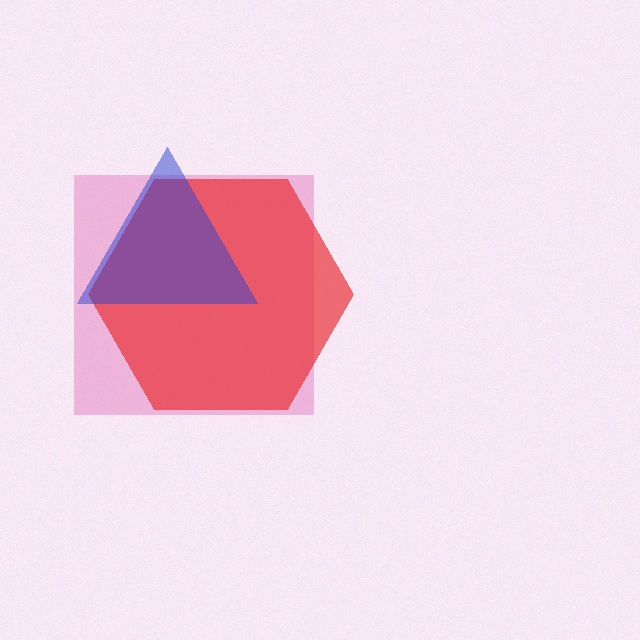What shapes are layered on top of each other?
The layered shapes are: a pink square, a red hexagon, a blue triangle.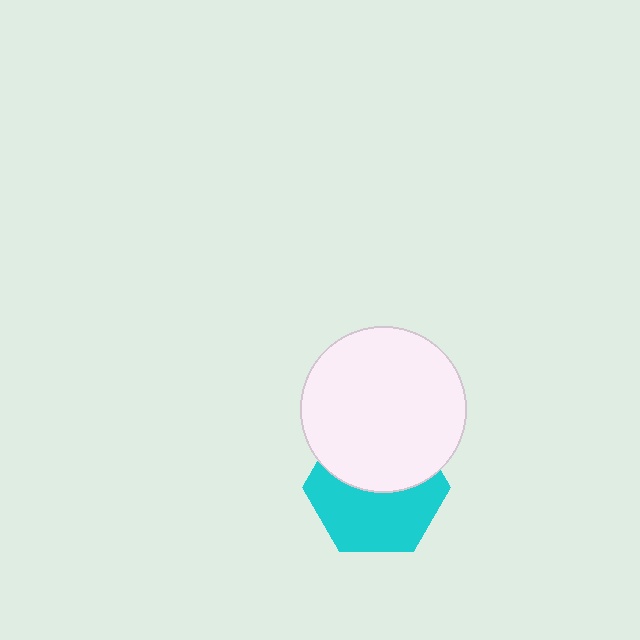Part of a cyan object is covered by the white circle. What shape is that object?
It is a hexagon.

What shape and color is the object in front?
The object in front is a white circle.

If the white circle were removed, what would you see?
You would see the complete cyan hexagon.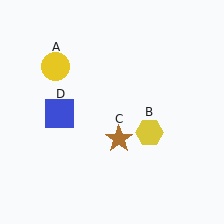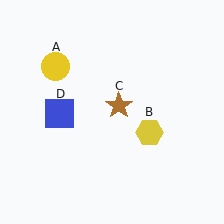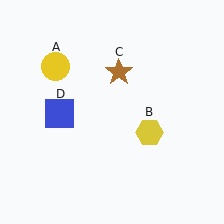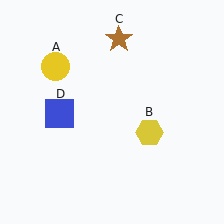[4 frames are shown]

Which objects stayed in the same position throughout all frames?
Yellow circle (object A) and yellow hexagon (object B) and blue square (object D) remained stationary.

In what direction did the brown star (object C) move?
The brown star (object C) moved up.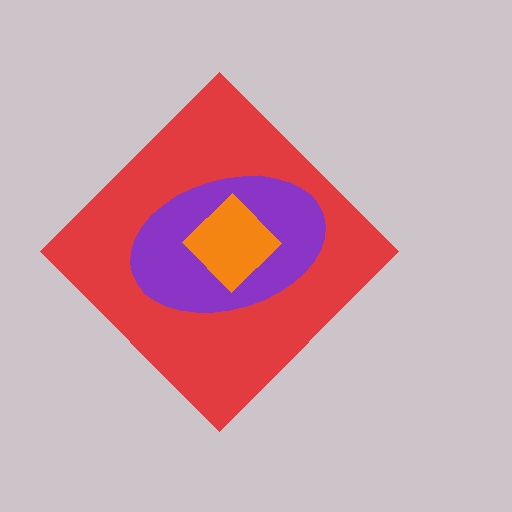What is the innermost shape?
The orange diamond.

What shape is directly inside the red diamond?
The purple ellipse.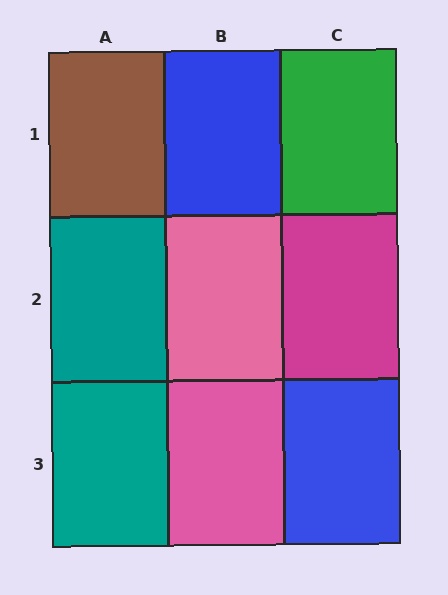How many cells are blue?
2 cells are blue.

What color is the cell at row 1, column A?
Brown.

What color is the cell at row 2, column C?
Magenta.